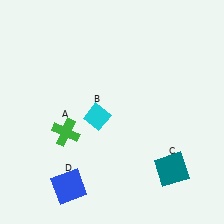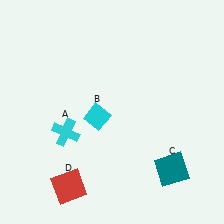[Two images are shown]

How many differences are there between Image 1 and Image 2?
There are 2 differences between the two images.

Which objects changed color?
A changed from green to cyan. D changed from blue to red.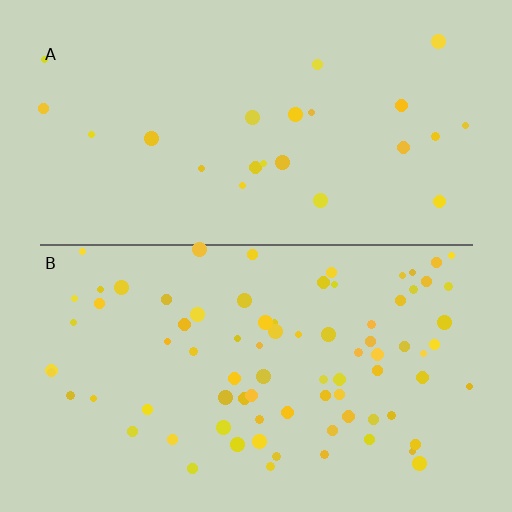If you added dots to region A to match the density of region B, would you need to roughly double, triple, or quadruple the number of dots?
Approximately triple.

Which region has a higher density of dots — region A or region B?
B (the bottom).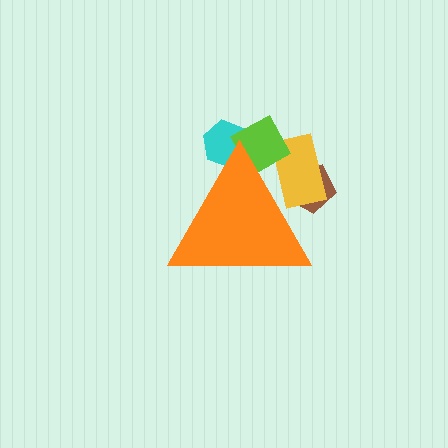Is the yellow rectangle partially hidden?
Yes, the yellow rectangle is partially hidden behind the orange triangle.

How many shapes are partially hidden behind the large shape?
4 shapes are partially hidden.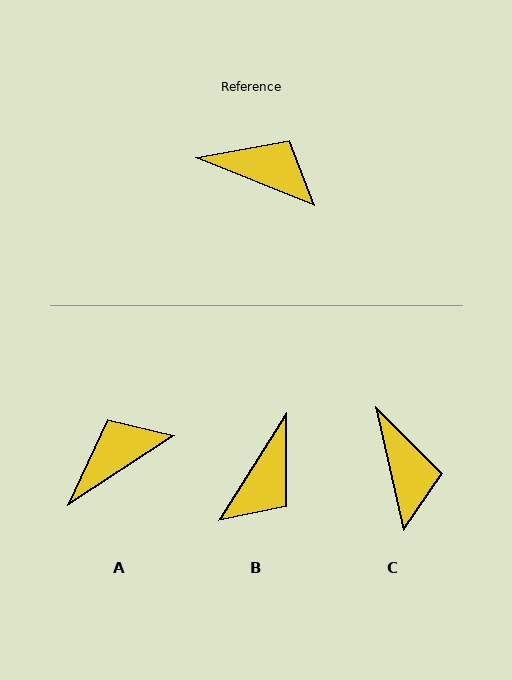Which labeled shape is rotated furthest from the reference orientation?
B, about 100 degrees away.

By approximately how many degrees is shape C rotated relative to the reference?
Approximately 55 degrees clockwise.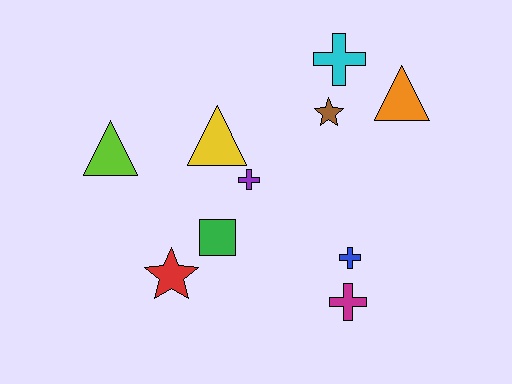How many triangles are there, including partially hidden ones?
There are 3 triangles.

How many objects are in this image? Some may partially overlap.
There are 10 objects.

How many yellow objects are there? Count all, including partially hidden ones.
There is 1 yellow object.